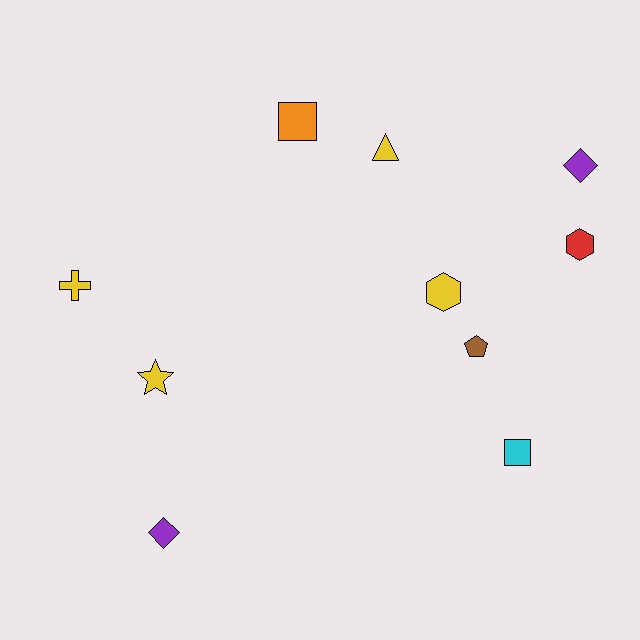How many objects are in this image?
There are 10 objects.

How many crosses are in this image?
There is 1 cross.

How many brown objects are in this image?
There is 1 brown object.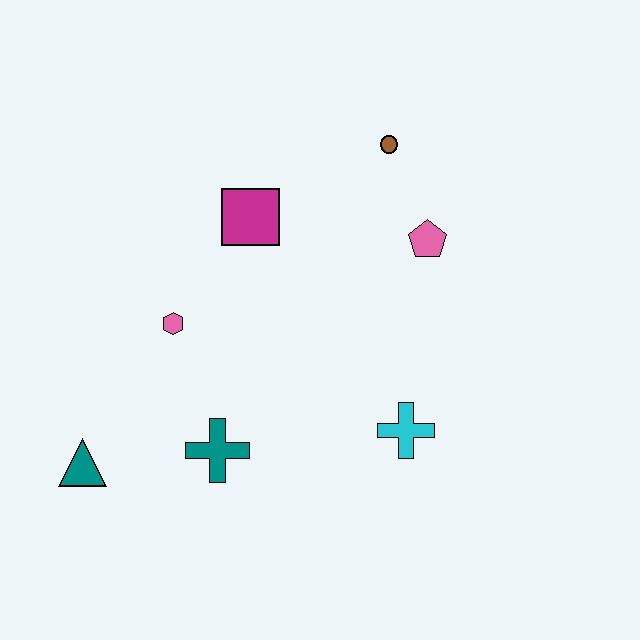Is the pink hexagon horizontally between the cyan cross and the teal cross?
No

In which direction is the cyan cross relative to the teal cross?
The cyan cross is to the right of the teal cross.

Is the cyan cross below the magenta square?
Yes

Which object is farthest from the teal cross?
The brown circle is farthest from the teal cross.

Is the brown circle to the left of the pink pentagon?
Yes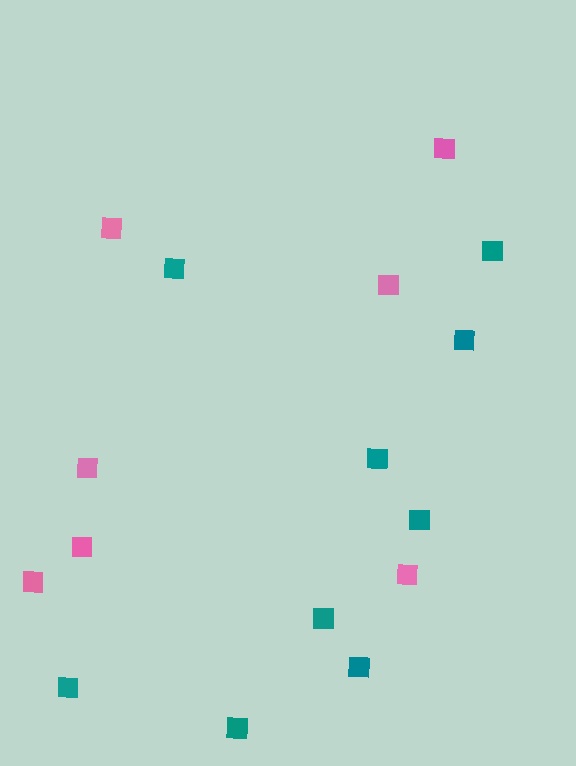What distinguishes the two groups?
There are 2 groups: one group of pink squares (7) and one group of teal squares (9).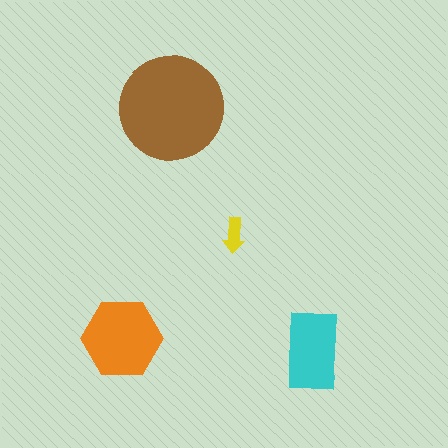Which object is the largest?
The brown circle.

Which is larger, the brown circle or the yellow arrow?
The brown circle.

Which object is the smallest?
The yellow arrow.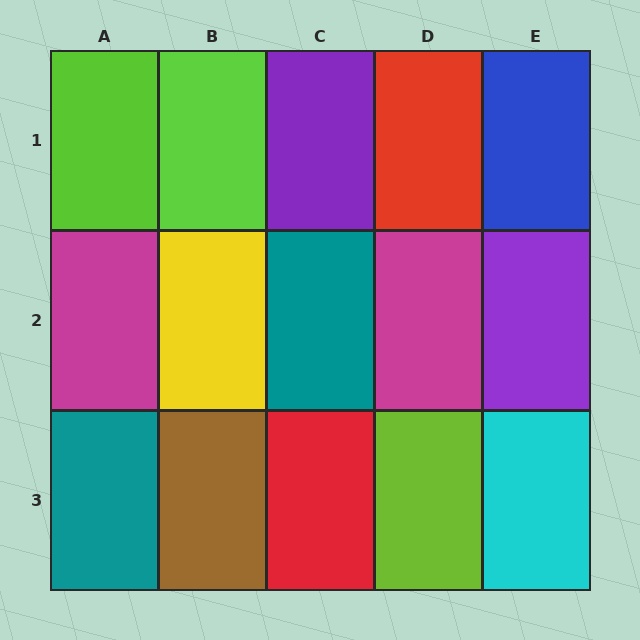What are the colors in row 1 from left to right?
Lime, lime, purple, red, blue.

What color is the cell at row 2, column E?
Purple.